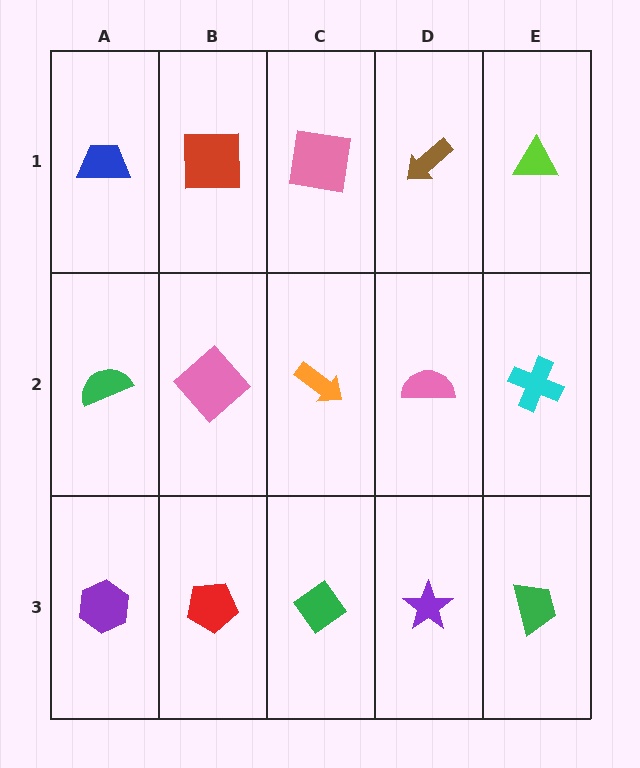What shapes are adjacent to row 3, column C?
An orange arrow (row 2, column C), a red pentagon (row 3, column B), a purple star (row 3, column D).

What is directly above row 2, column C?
A pink square.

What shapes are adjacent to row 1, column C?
An orange arrow (row 2, column C), a red square (row 1, column B), a brown arrow (row 1, column D).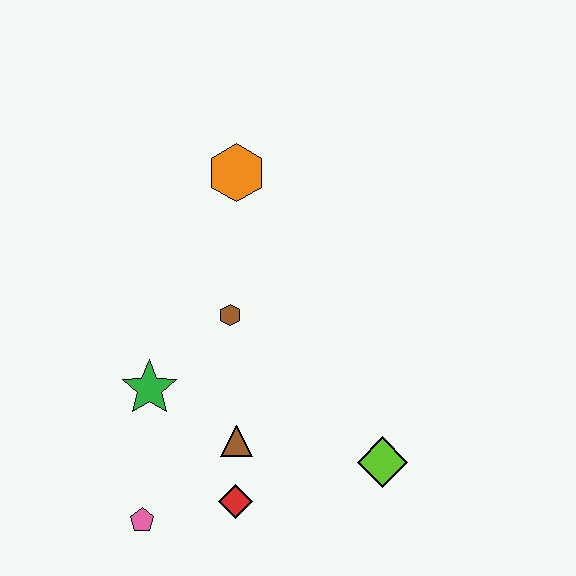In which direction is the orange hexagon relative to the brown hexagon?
The orange hexagon is above the brown hexagon.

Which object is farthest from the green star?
The lime diamond is farthest from the green star.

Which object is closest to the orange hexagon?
The brown hexagon is closest to the orange hexagon.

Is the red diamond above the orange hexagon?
No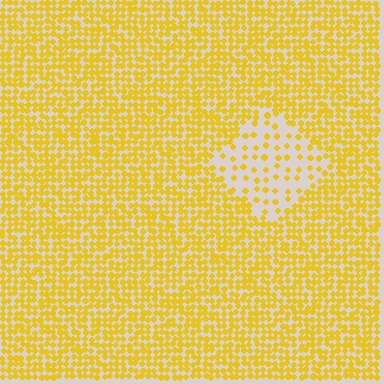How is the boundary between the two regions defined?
The boundary is defined by a change in element density (approximately 2.9x ratio). All elements are the same color, size, and shape.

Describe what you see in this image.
The image contains small yellow elements arranged at two different densities. A diamond-shaped region is visible where the elements are less densely packed than the surrounding area.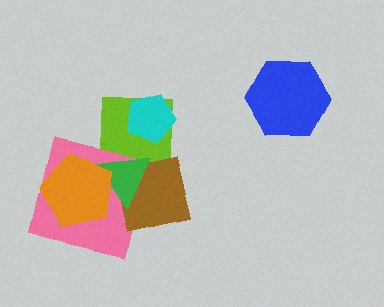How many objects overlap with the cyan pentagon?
1 object overlaps with the cyan pentagon.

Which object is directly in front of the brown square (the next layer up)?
The green triangle is directly in front of the brown square.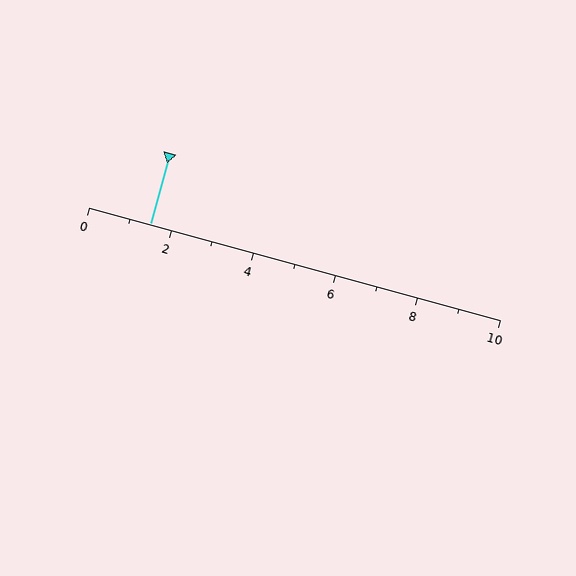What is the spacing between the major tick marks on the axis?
The major ticks are spaced 2 apart.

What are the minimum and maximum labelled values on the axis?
The axis runs from 0 to 10.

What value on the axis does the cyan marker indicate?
The marker indicates approximately 1.5.